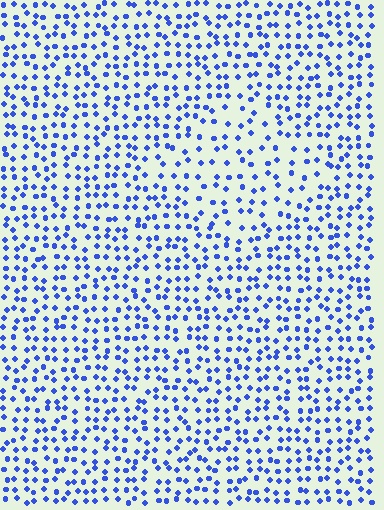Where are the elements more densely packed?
The elements are more densely packed outside the diamond boundary.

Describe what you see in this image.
The image contains small blue elements arranged at two different densities. A diamond-shaped region is visible where the elements are less densely packed than the surrounding area.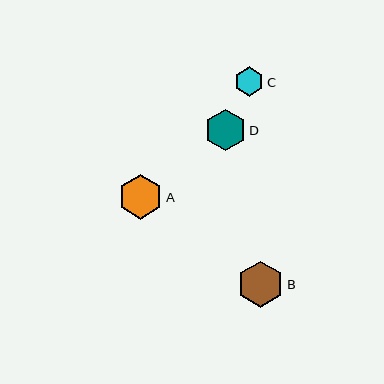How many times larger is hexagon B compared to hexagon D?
Hexagon B is approximately 1.1 times the size of hexagon D.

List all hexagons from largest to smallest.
From largest to smallest: B, A, D, C.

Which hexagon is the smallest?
Hexagon C is the smallest with a size of approximately 30 pixels.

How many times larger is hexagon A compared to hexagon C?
Hexagon A is approximately 1.5 times the size of hexagon C.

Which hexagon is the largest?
Hexagon B is the largest with a size of approximately 46 pixels.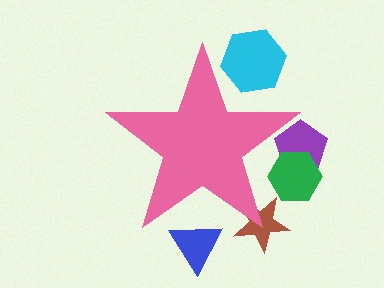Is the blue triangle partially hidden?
Yes, the blue triangle is partially hidden behind the pink star.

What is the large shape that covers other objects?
A pink star.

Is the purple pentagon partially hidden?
Yes, the purple pentagon is partially hidden behind the pink star.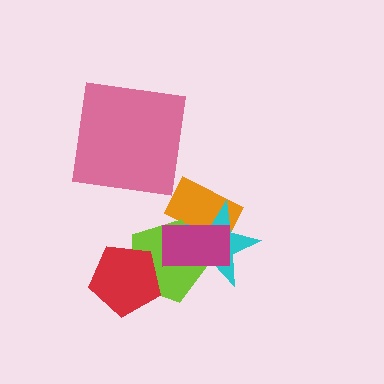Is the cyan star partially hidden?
Yes, it is partially covered by another shape.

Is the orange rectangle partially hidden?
Yes, it is partially covered by another shape.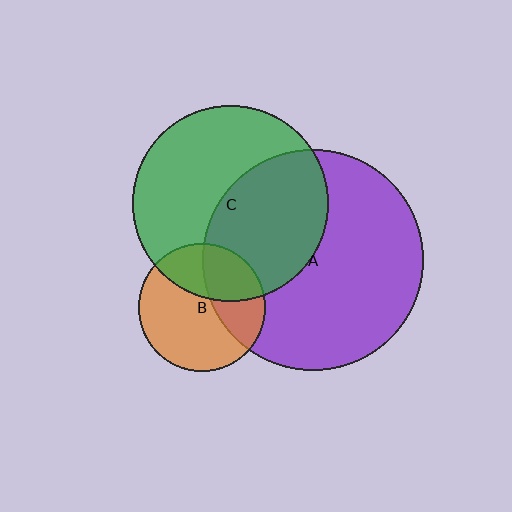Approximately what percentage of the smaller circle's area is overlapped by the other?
Approximately 35%.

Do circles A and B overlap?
Yes.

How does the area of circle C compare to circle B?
Approximately 2.4 times.